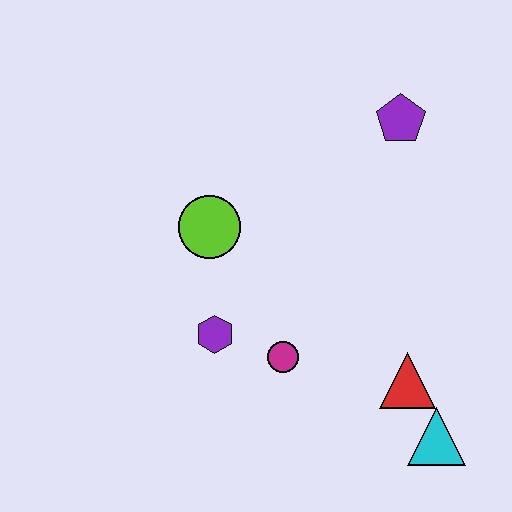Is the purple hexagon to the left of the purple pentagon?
Yes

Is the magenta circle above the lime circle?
No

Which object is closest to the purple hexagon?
The magenta circle is closest to the purple hexagon.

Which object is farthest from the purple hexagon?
The purple pentagon is farthest from the purple hexagon.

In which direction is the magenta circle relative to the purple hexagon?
The magenta circle is to the right of the purple hexagon.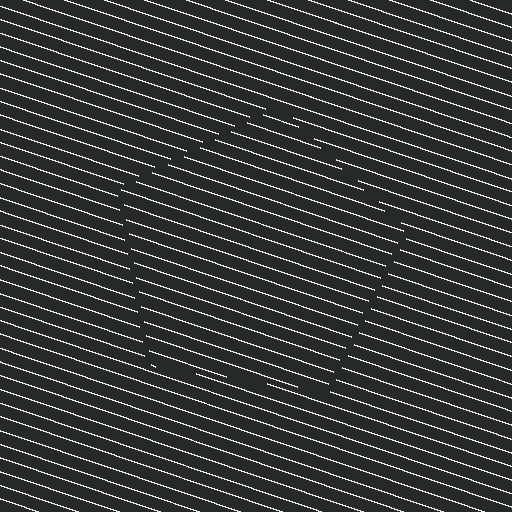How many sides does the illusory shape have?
5 sides — the line-ends trace a pentagon.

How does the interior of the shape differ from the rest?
The interior of the shape contains the same grating, shifted by half a period — the contour is defined by the phase discontinuity where line-ends from the inner and outer gratings abut.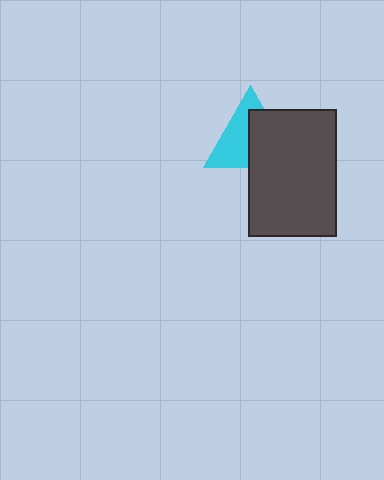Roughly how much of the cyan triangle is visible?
About half of it is visible (roughly 50%).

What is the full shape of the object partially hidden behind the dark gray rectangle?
The partially hidden object is a cyan triangle.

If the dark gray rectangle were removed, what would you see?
You would see the complete cyan triangle.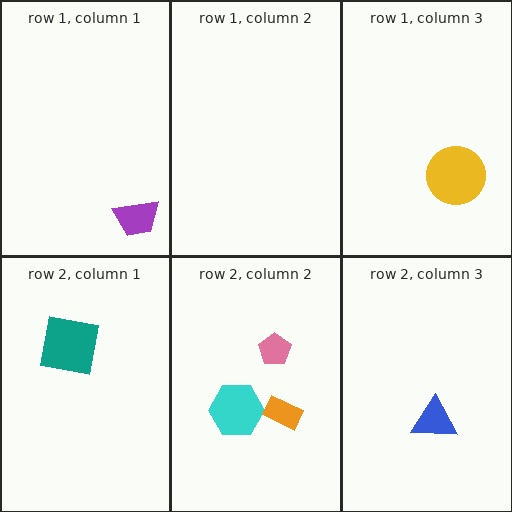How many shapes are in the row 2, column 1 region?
1.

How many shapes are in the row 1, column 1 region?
1.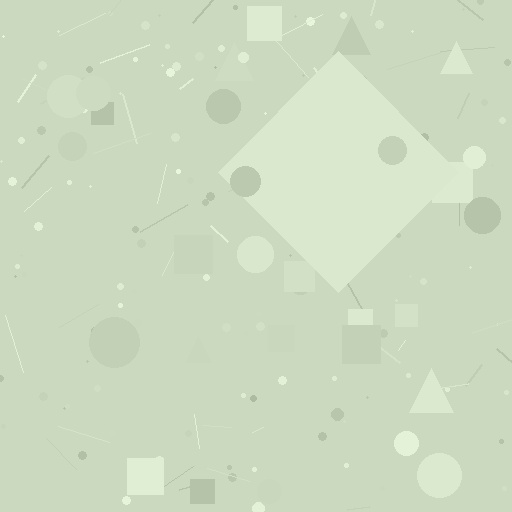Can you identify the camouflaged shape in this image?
The camouflaged shape is a diamond.